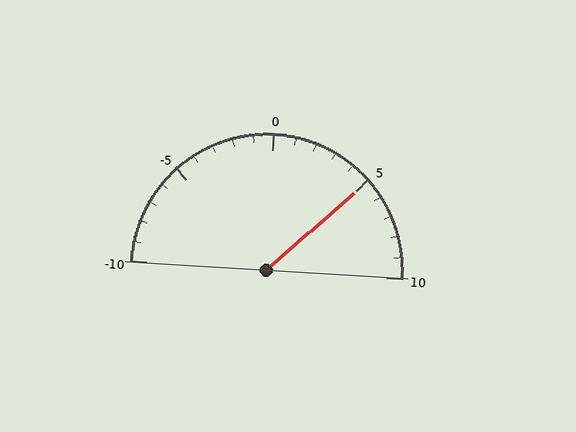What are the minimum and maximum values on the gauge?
The gauge ranges from -10 to 10.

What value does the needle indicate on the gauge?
The needle indicates approximately 5.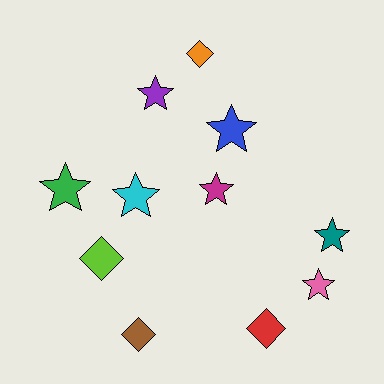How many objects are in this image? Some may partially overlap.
There are 11 objects.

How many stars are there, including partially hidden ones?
There are 7 stars.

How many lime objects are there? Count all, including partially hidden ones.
There is 1 lime object.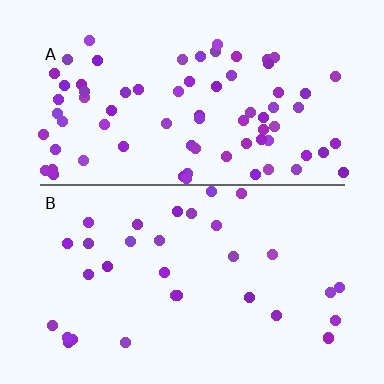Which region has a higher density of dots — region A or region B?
A (the top).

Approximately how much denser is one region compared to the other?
Approximately 2.3× — region A over region B.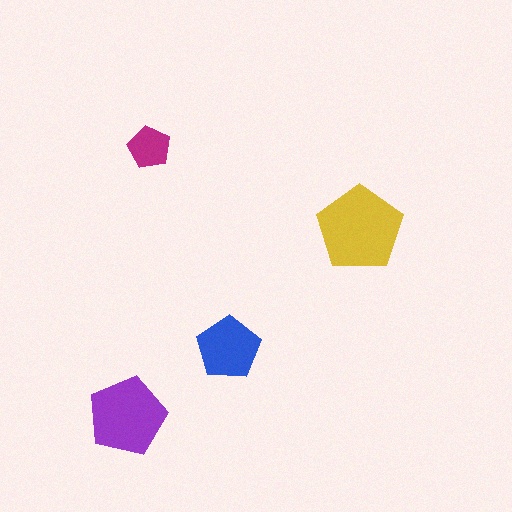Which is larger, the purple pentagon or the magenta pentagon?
The purple one.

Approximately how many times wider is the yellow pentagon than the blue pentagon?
About 1.5 times wider.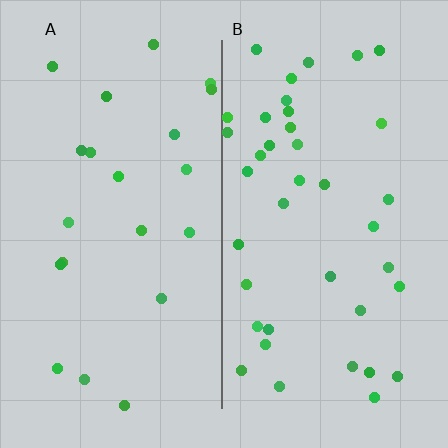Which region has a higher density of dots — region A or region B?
B (the right).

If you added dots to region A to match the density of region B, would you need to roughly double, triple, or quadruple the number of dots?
Approximately double.